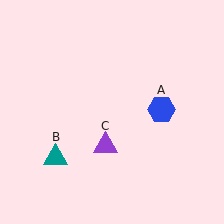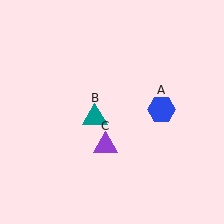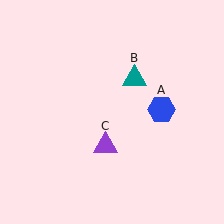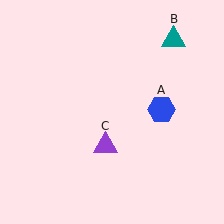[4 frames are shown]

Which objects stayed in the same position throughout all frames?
Blue hexagon (object A) and purple triangle (object C) remained stationary.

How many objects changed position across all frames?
1 object changed position: teal triangle (object B).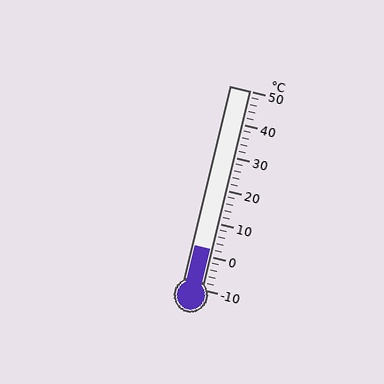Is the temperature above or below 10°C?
The temperature is below 10°C.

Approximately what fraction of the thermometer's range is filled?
The thermometer is filled to approximately 20% of its range.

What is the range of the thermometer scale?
The thermometer scale ranges from -10°C to 50°C.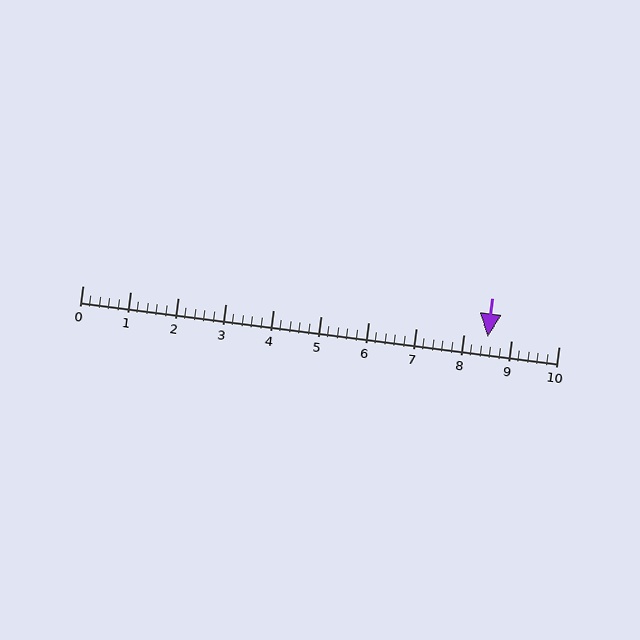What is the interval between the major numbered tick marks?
The major tick marks are spaced 1 units apart.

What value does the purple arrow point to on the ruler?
The purple arrow points to approximately 8.5.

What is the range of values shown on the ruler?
The ruler shows values from 0 to 10.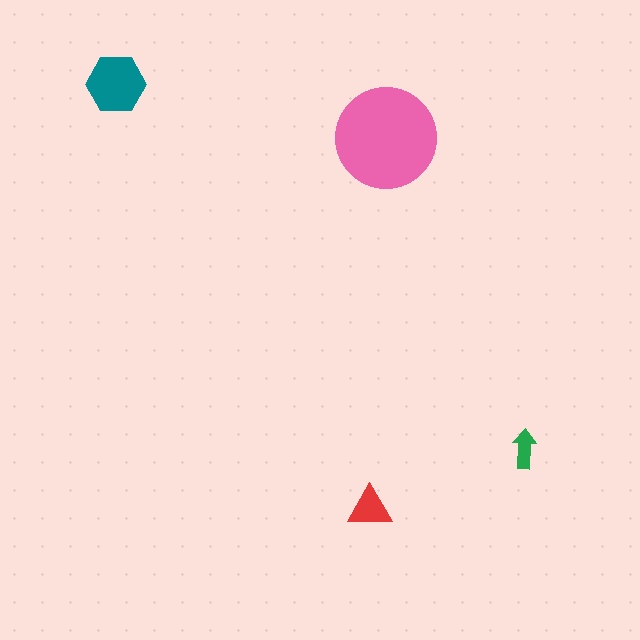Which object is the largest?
The pink circle.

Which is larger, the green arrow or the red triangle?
The red triangle.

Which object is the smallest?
The green arrow.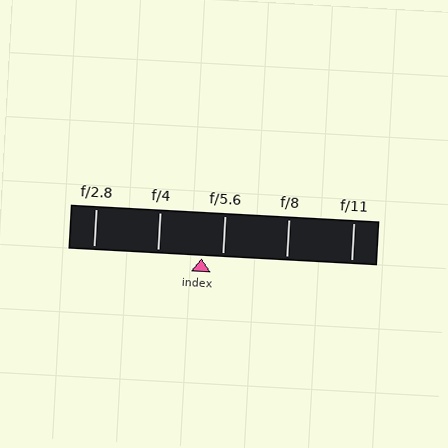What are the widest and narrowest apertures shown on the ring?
The widest aperture shown is f/2.8 and the narrowest is f/11.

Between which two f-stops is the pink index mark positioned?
The index mark is between f/4 and f/5.6.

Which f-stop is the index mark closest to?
The index mark is closest to f/5.6.